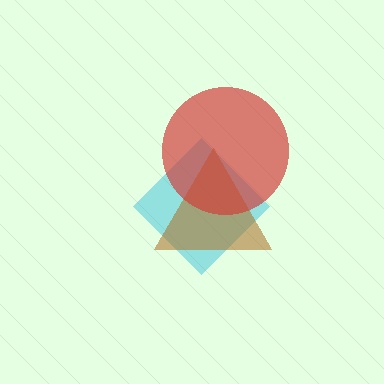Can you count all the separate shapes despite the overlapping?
Yes, there are 3 separate shapes.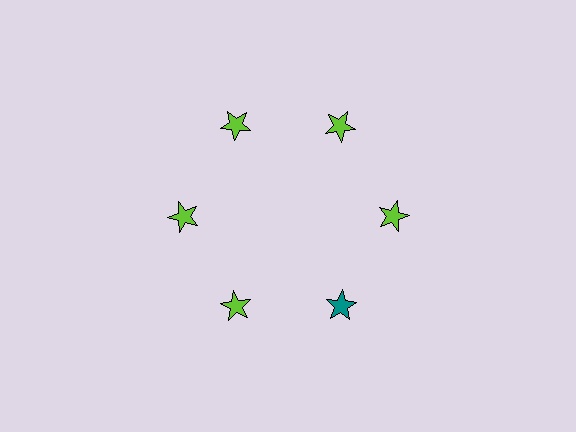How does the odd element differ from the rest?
It has a different color: teal instead of lime.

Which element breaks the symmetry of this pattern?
The teal star at roughly the 5 o'clock position breaks the symmetry. All other shapes are lime stars.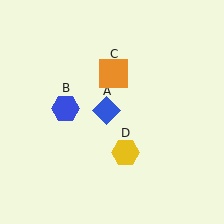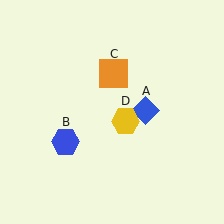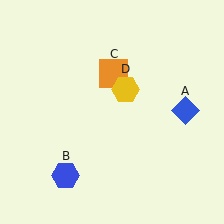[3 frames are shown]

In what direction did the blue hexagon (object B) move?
The blue hexagon (object B) moved down.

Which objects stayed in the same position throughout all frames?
Orange square (object C) remained stationary.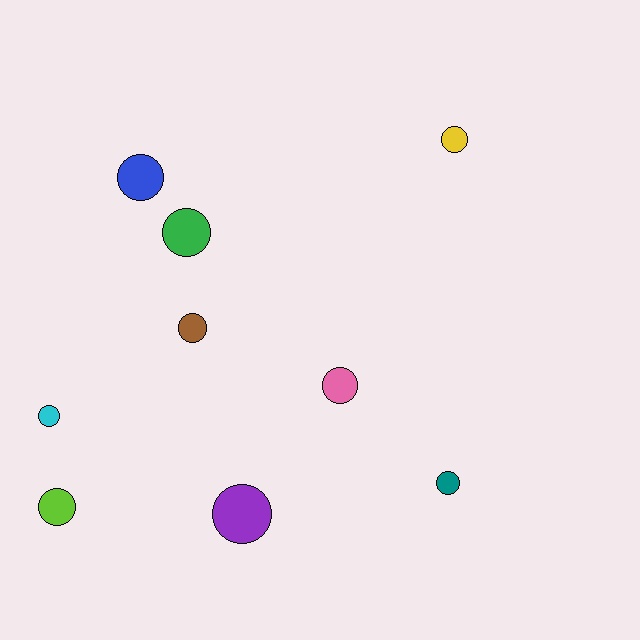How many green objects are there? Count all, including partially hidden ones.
There is 1 green object.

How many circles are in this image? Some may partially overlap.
There are 9 circles.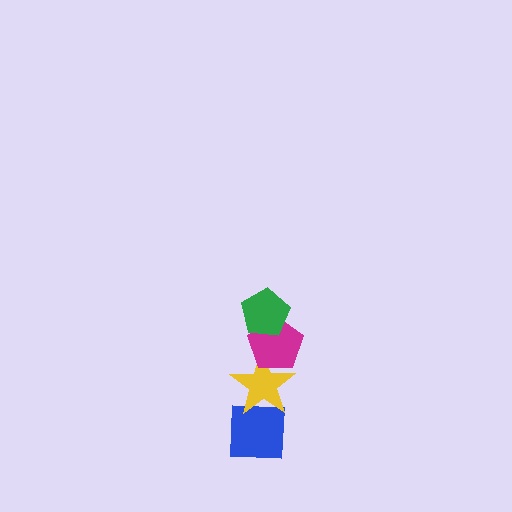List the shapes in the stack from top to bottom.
From top to bottom: the green pentagon, the magenta pentagon, the yellow star, the blue square.